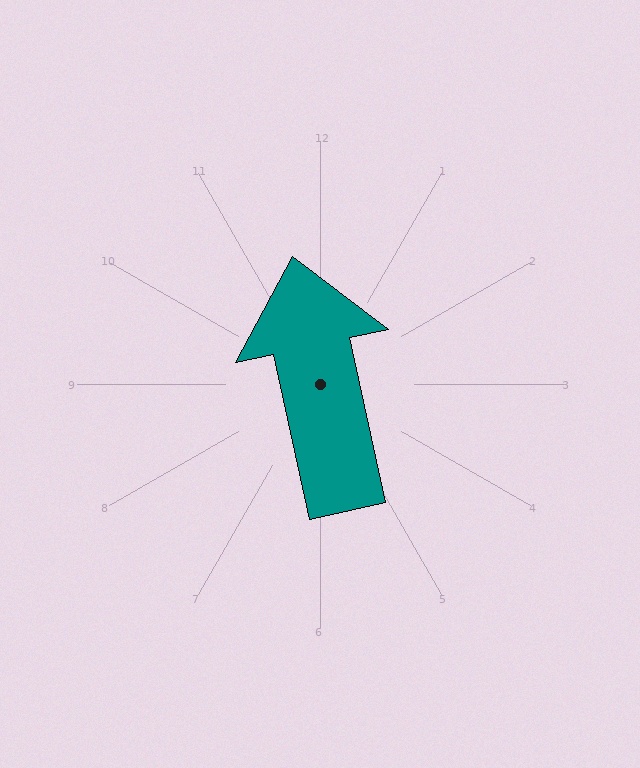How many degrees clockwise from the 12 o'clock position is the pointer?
Approximately 348 degrees.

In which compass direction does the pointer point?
North.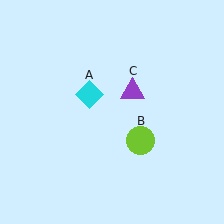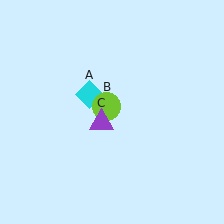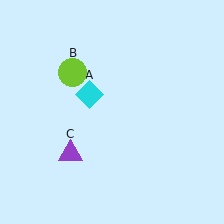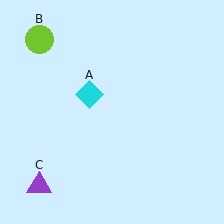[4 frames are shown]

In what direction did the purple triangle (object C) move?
The purple triangle (object C) moved down and to the left.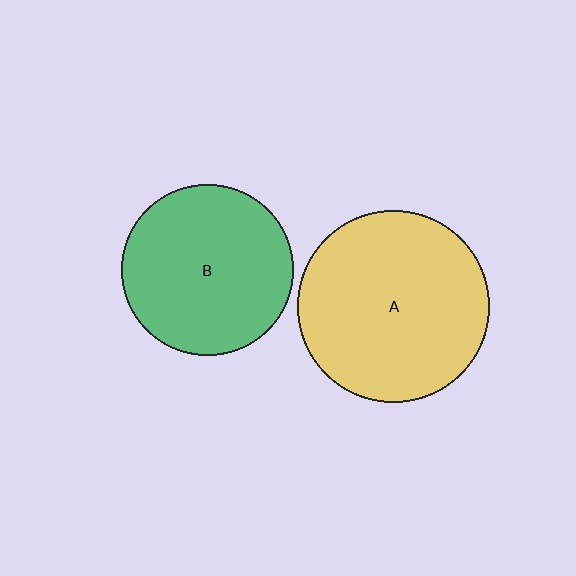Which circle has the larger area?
Circle A (yellow).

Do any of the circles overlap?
No, none of the circles overlap.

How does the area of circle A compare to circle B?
Approximately 1.3 times.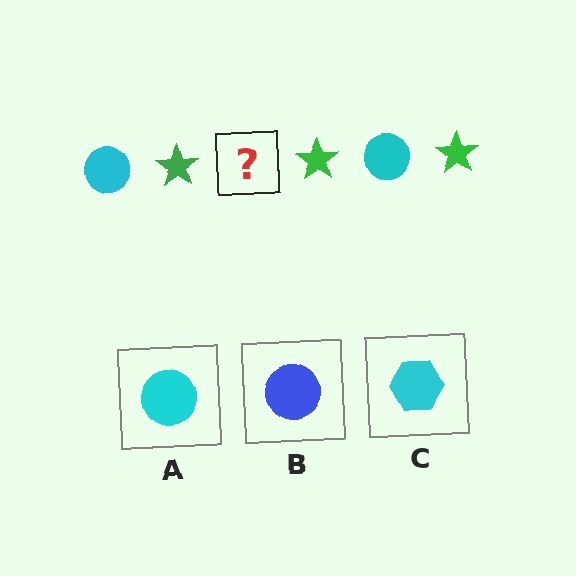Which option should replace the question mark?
Option A.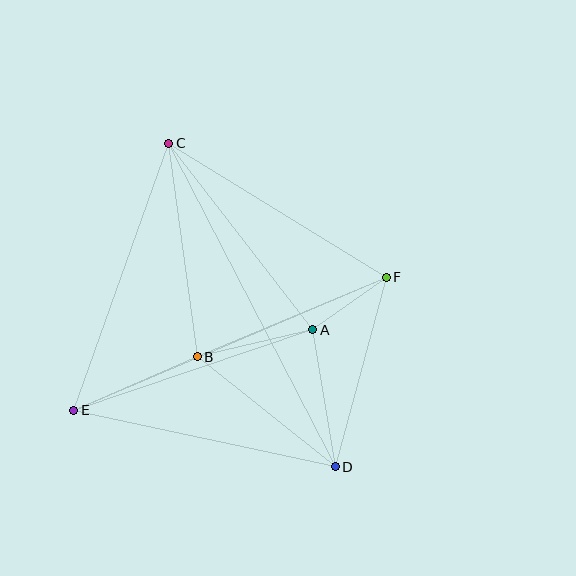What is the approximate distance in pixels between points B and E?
The distance between B and E is approximately 134 pixels.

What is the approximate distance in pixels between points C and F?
The distance between C and F is approximately 256 pixels.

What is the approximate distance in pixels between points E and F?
The distance between E and F is approximately 340 pixels.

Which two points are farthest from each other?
Points C and D are farthest from each other.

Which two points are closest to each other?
Points A and F are closest to each other.